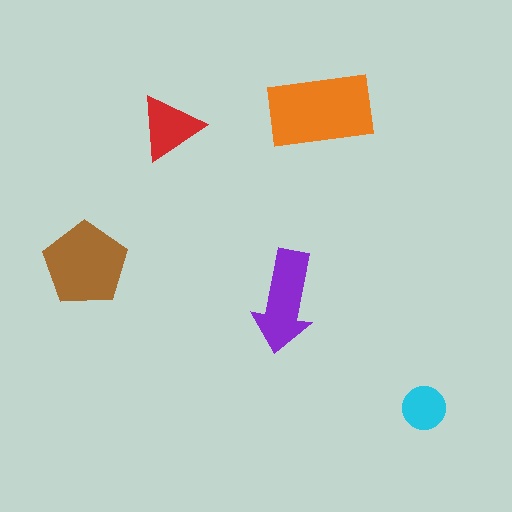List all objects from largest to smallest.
The orange rectangle, the brown pentagon, the purple arrow, the red triangle, the cyan circle.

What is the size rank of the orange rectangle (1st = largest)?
1st.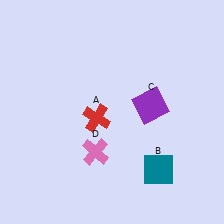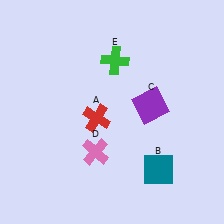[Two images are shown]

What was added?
A green cross (E) was added in Image 2.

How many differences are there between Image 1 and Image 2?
There is 1 difference between the two images.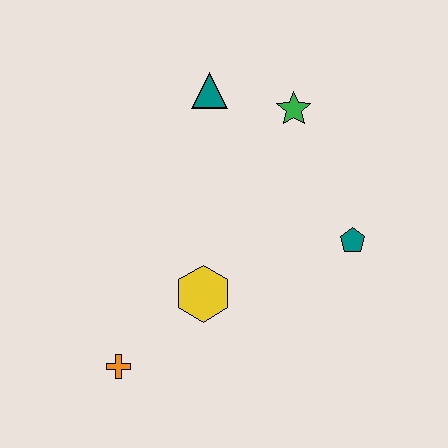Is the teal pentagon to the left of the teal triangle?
No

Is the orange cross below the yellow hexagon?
Yes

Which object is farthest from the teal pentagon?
The orange cross is farthest from the teal pentagon.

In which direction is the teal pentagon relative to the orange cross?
The teal pentagon is to the right of the orange cross.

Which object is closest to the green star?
The teal triangle is closest to the green star.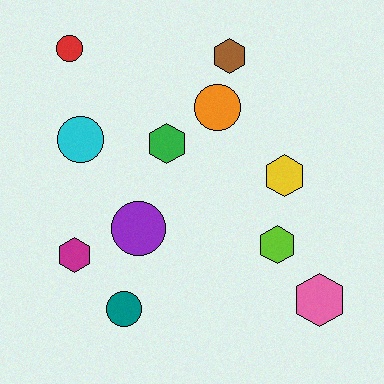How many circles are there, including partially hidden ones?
There are 5 circles.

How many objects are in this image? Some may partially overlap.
There are 11 objects.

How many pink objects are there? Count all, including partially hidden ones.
There is 1 pink object.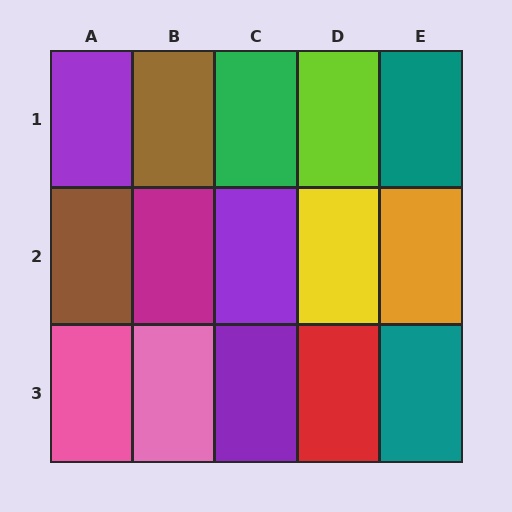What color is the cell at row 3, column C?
Purple.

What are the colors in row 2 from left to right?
Brown, magenta, purple, yellow, orange.